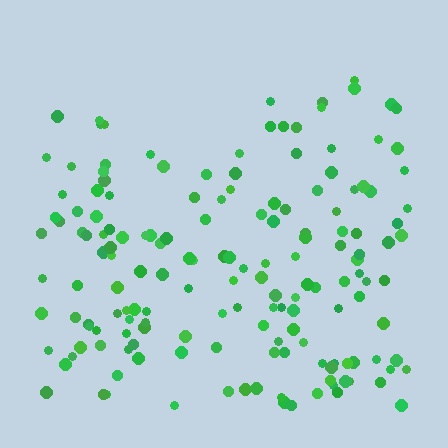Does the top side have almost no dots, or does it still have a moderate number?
Still a moderate number, just noticeably fewer than the bottom.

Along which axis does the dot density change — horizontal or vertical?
Vertical.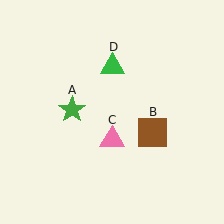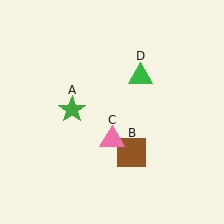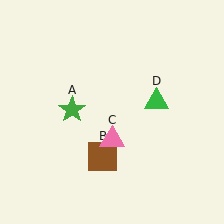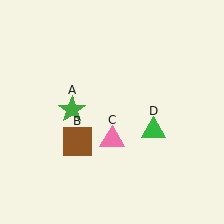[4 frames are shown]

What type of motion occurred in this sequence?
The brown square (object B), green triangle (object D) rotated clockwise around the center of the scene.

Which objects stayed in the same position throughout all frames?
Green star (object A) and pink triangle (object C) remained stationary.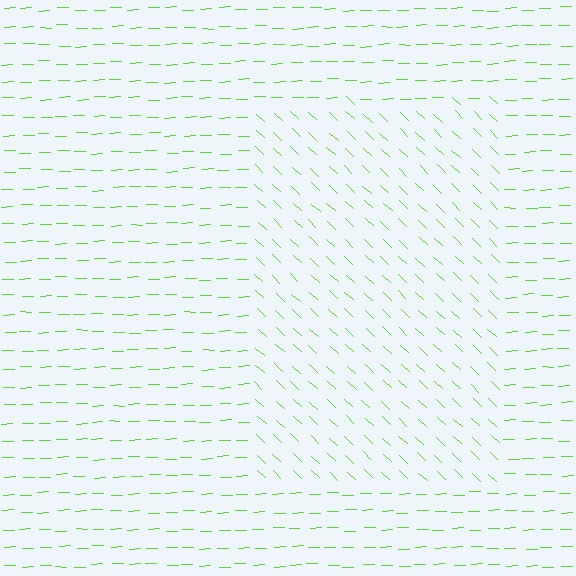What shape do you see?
I see a rectangle.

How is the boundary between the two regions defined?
The boundary is defined purely by a change in line orientation (approximately 45 degrees difference). All lines are the same color and thickness.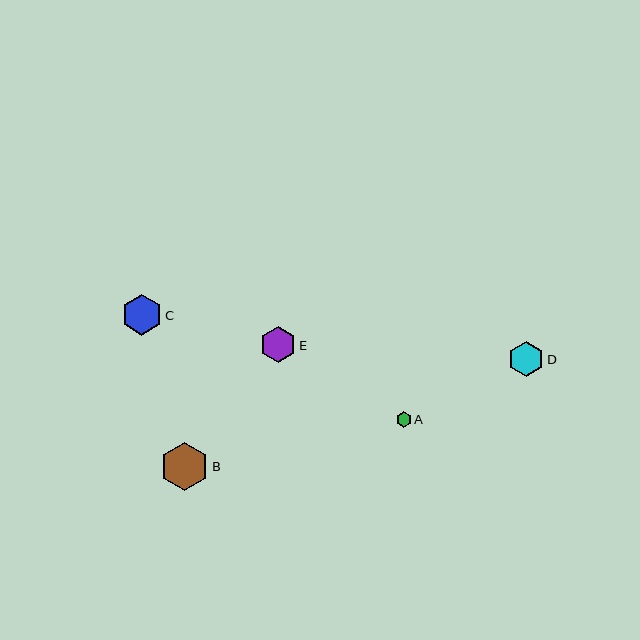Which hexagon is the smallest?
Hexagon A is the smallest with a size of approximately 15 pixels.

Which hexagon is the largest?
Hexagon B is the largest with a size of approximately 48 pixels.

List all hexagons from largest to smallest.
From largest to smallest: B, C, E, D, A.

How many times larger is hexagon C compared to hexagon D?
Hexagon C is approximately 1.2 times the size of hexagon D.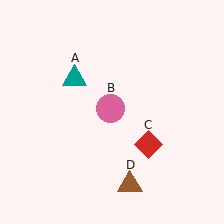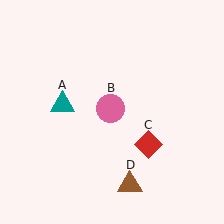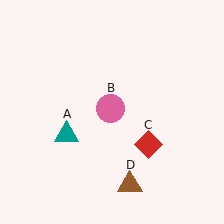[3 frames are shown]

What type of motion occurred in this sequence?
The teal triangle (object A) rotated counterclockwise around the center of the scene.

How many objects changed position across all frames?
1 object changed position: teal triangle (object A).